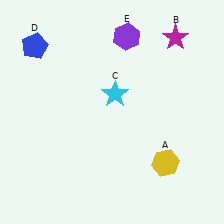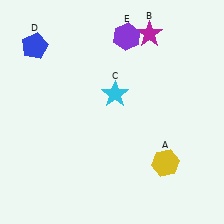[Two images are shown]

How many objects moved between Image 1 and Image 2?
1 object moved between the two images.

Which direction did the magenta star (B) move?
The magenta star (B) moved left.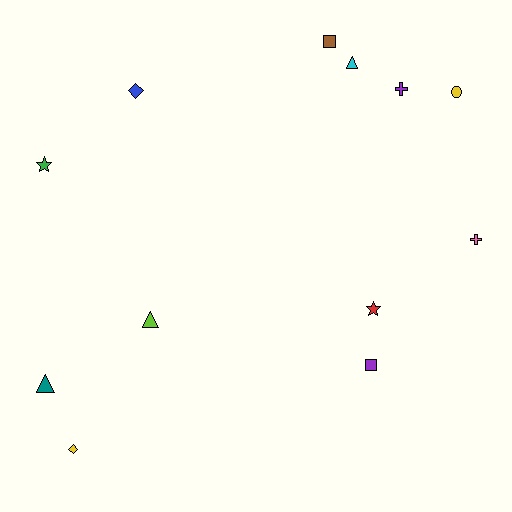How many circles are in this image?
There is 1 circle.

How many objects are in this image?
There are 12 objects.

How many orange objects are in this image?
There are no orange objects.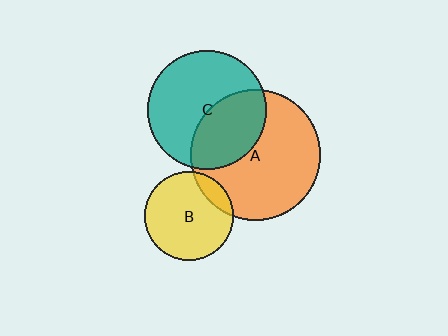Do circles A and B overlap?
Yes.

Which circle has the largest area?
Circle A (orange).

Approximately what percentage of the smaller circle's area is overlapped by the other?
Approximately 15%.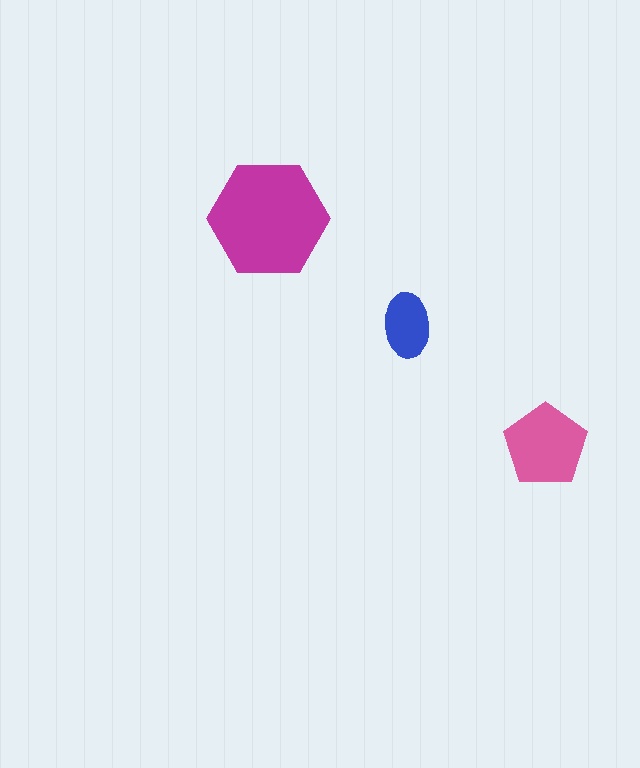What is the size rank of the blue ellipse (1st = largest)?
3rd.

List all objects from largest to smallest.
The magenta hexagon, the pink pentagon, the blue ellipse.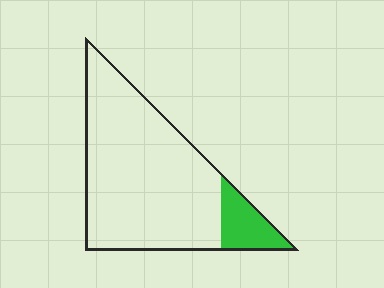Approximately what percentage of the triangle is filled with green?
Approximately 15%.